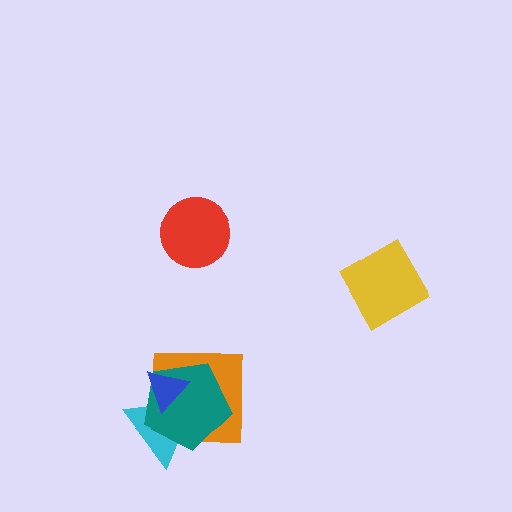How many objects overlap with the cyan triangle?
3 objects overlap with the cyan triangle.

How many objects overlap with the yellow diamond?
0 objects overlap with the yellow diamond.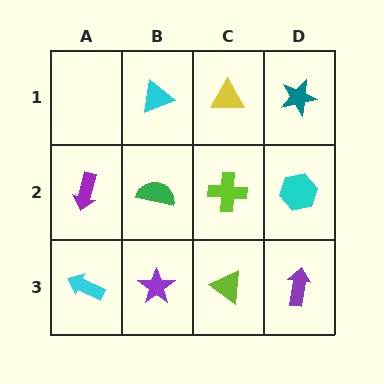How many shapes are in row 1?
3 shapes.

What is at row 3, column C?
A lime triangle.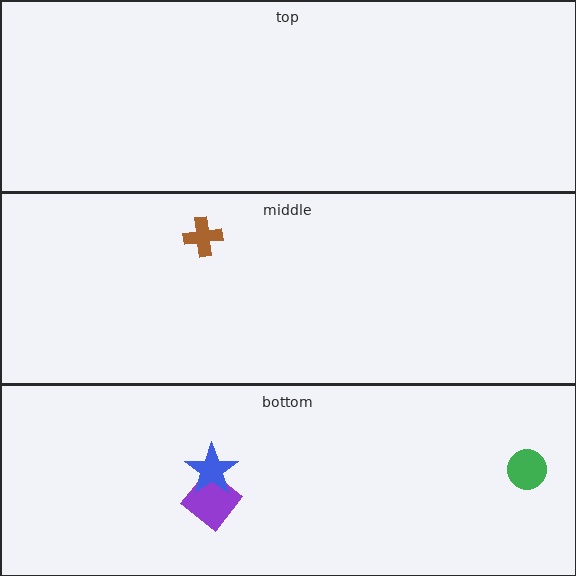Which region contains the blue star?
The bottom region.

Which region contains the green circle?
The bottom region.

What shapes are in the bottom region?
The purple diamond, the blue star, the green circle.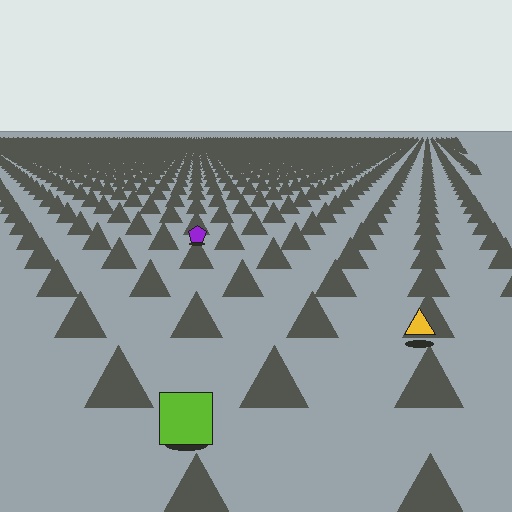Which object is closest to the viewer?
The lime square is closest. The texture marks near it are larger and more spread out.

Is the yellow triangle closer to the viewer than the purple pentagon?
Yes. The yellow triangle is closer — you can tell from the texture gradient: the ground texture is coarser near it.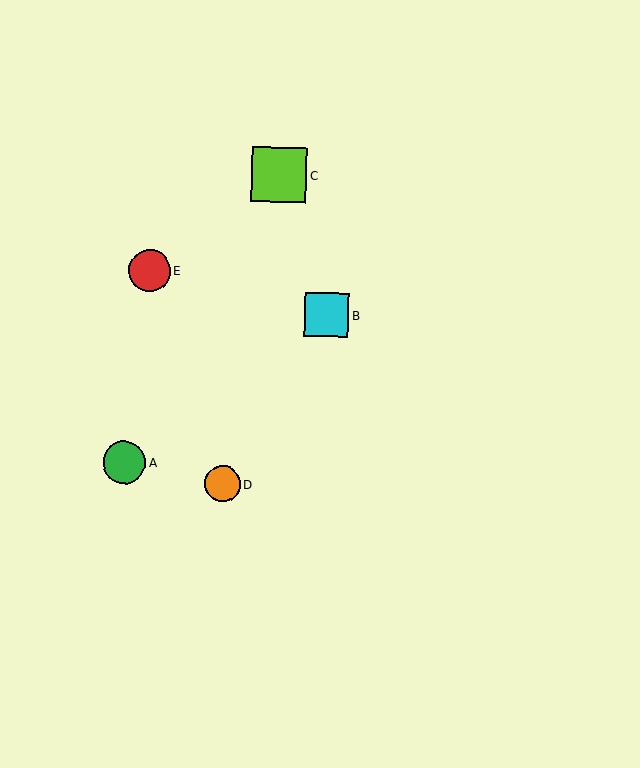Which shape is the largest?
The lime square (labeled C) is the largest.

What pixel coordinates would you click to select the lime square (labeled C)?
Click at (279, 175) to select the lime square C.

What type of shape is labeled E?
Shape E is a red circle.